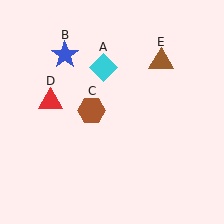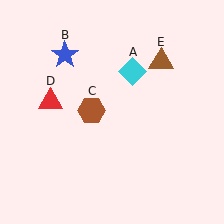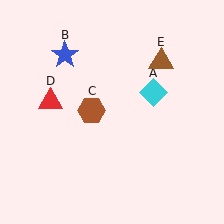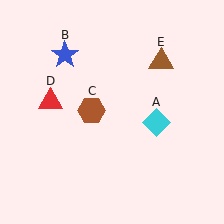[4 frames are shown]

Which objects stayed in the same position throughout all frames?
Blue star (object B) and brown hexagon (object C) and red triangle (object D) and brown triangle (object E) remained stationary.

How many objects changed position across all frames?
1 object changed position: cyan diamond (object A).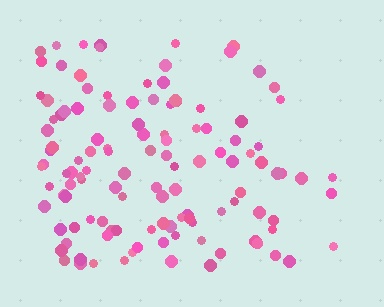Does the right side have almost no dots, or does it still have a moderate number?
Still a moderate number, just noticeably fewer than the left.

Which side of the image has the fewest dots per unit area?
The right.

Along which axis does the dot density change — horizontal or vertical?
Horizontal.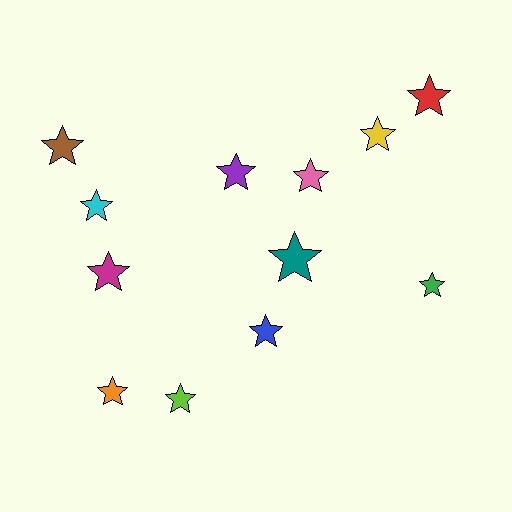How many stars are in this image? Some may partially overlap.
There are 12 stars.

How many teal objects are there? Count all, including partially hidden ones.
There is 1 teal object.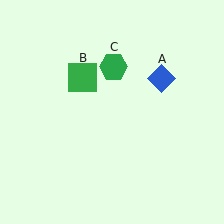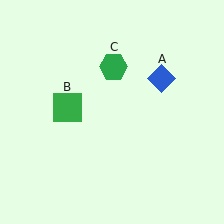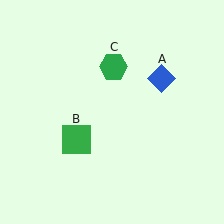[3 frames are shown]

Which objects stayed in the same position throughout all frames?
Blue diamond (object A) and green hexagon (object C) remained stationary.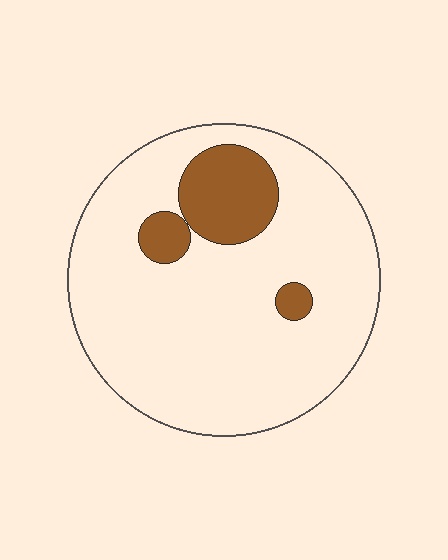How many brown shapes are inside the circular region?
3.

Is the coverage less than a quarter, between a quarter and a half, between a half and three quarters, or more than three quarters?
Less than a quarter.